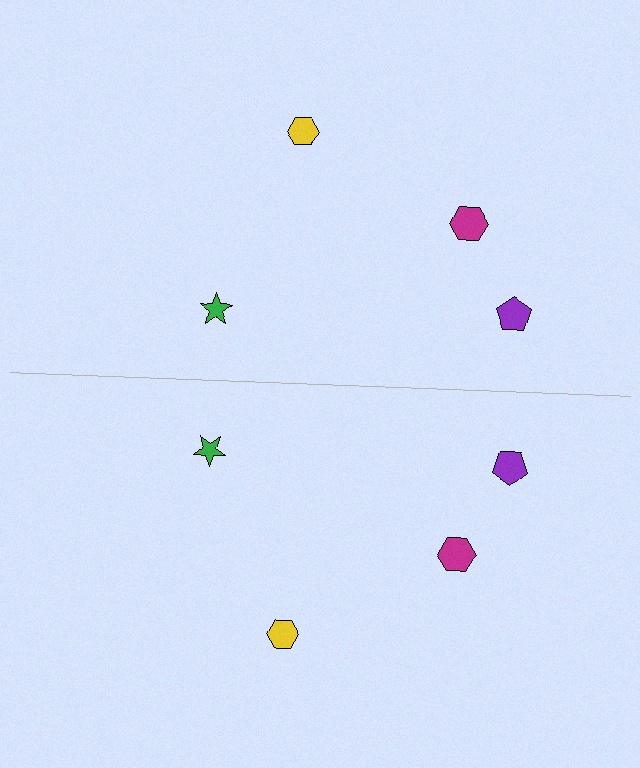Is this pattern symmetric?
Yes, this pattern has bilateral (reflection) symmetry.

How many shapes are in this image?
There are 8 shapes in this image.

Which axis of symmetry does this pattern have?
The pattern has a horizontal axis of symmetry running through the center of the image.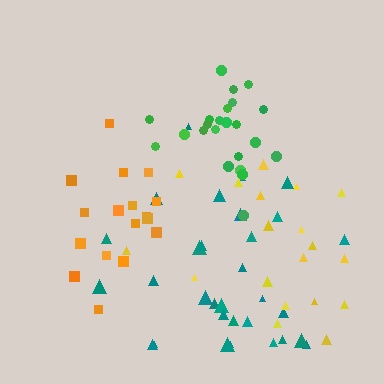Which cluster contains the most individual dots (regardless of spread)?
Teal (32).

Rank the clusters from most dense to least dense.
green, orange, teal, yellow.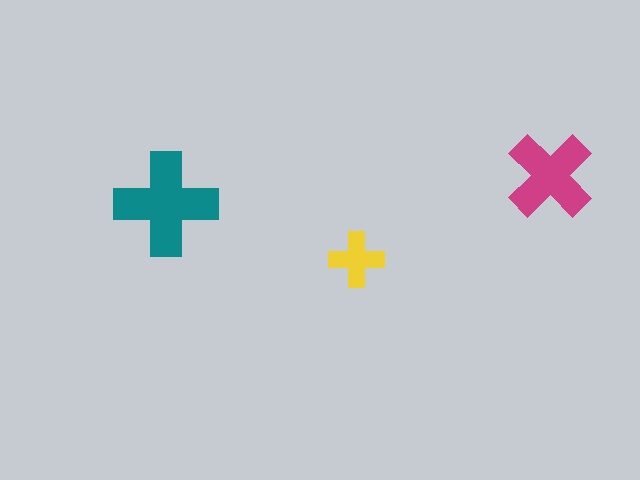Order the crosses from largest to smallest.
the teal one, the magenta one, the yellow one.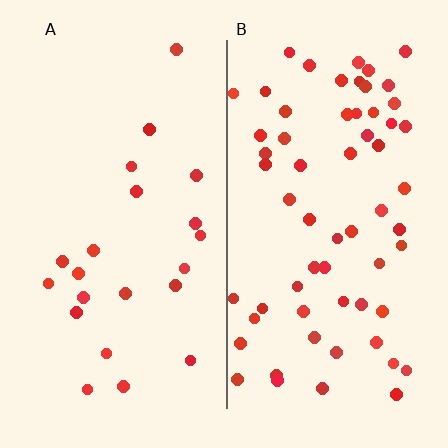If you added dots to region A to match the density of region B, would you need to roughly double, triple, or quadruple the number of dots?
Approximately triple.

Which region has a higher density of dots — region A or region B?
B (the right).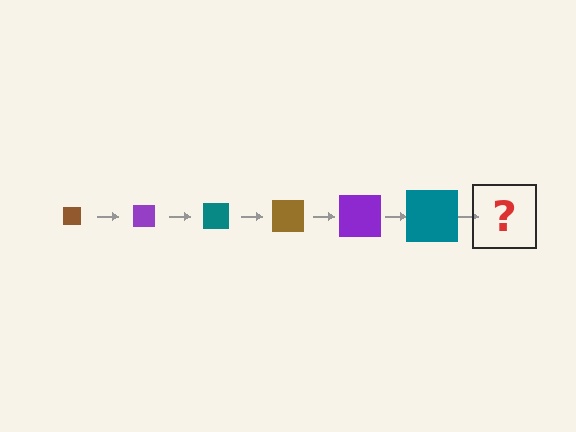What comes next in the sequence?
The next element should be a brown square, larger than the previous one.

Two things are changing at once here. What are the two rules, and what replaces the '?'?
The two rules are that the square grows larger each step and the color cycles through brown, purple, and teal. The '?' should be a brown square, larger than the previous one.